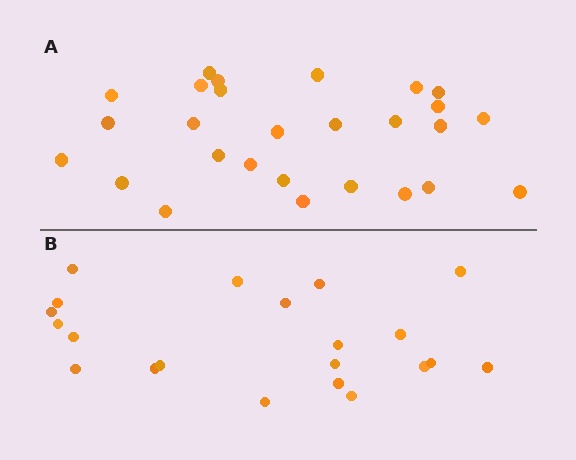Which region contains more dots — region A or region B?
Region A (the top region) has more dots.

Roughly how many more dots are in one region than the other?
Region A has about 6 more dots than region B.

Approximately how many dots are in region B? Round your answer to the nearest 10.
About 20 dots. (The exact count is 21, which rounds to 20.)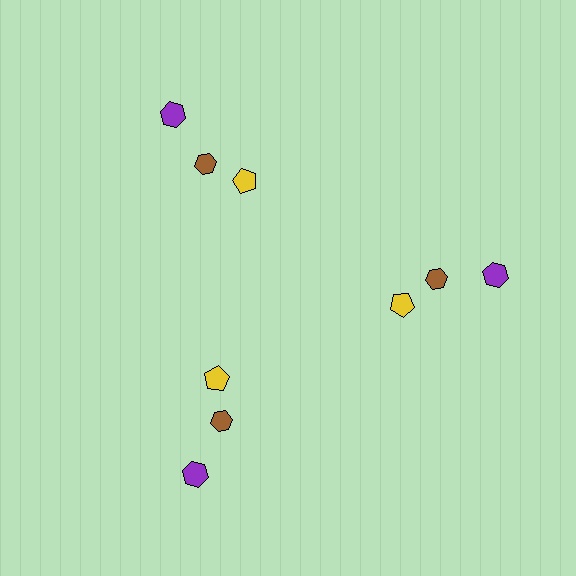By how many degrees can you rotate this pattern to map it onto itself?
The pattern maps onto itself every 120 degrees of rotation.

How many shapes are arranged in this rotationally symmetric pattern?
There are 9 shapes, arranged in 3 groups of 3.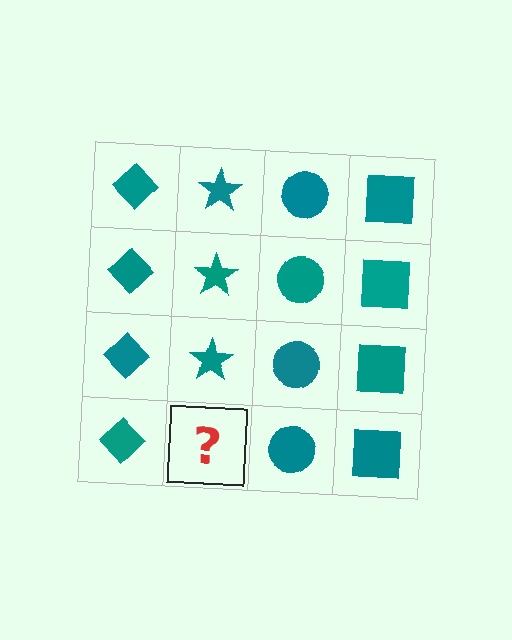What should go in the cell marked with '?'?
The missing cell should contain a teal star.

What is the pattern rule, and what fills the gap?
The rule is that each column has a consistent shape. The gap should be filled with a teal star.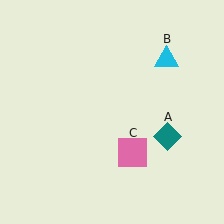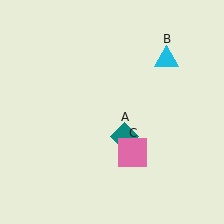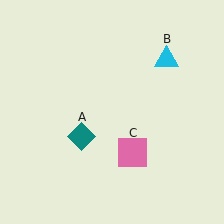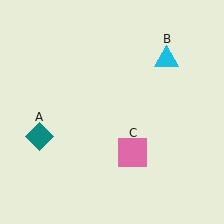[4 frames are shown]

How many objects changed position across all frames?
1 object changed position: teal diamond (object A).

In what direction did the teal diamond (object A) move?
The teal diamond (object A) moved left.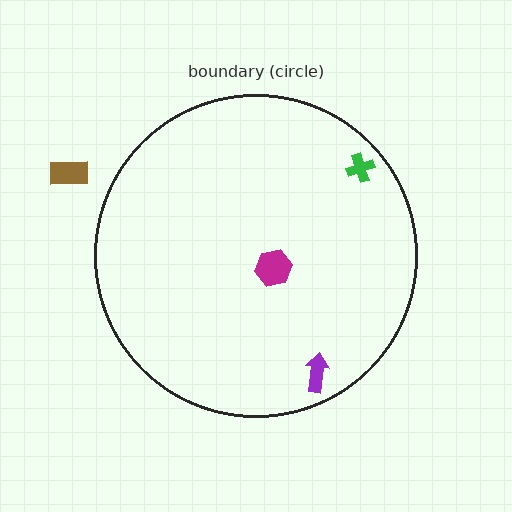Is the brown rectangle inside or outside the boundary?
Outside.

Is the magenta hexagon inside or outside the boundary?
Inside.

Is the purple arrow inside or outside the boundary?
Inside.